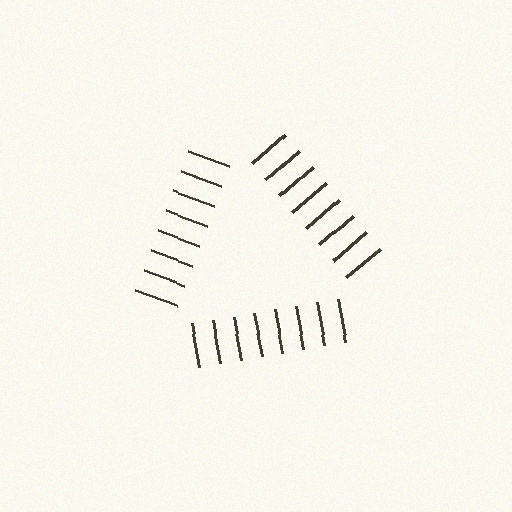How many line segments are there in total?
24 — 8 along each of the 3 edges.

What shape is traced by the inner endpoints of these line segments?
An illusory triangle — the line segments terminate on its edges but no continuous stroke is drawn.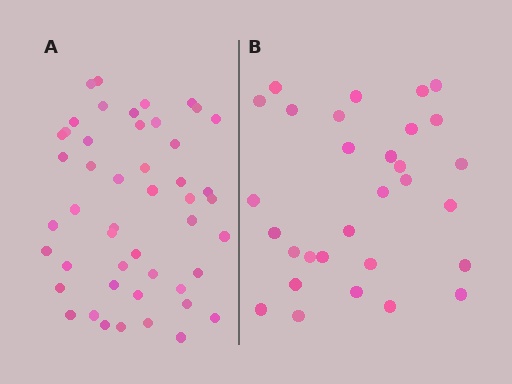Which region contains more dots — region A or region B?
Region A (the left region) has more dots.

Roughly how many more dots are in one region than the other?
Region A has approximately 20 more dots than region B.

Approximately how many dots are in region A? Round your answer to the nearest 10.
About 50 dots. (The exact count is 48, which rounds to 50.)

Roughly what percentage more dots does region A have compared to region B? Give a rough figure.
About 60% more.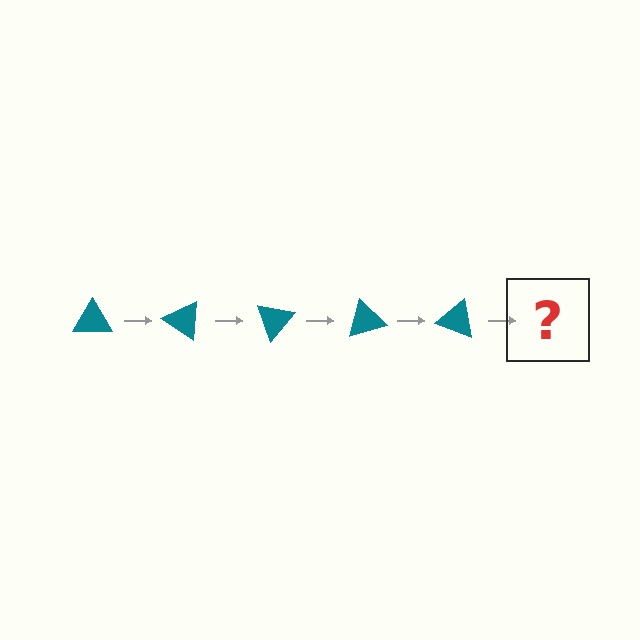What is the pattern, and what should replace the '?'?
The pattern is that the triangle rotates 35 degrees each step. The '?' should be a teal triangle rotated 175 degrees.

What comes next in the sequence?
The next element should be a teal triangle rotated 175 degrees.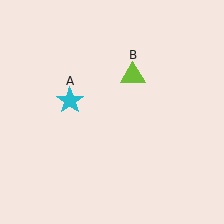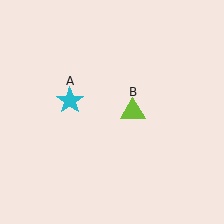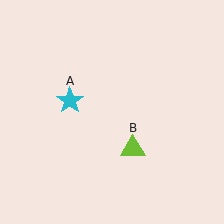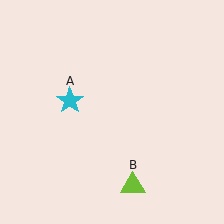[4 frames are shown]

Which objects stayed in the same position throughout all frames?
Cyan star (object A) remained stationary.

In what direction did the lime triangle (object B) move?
The lime triangle (object B) moved down.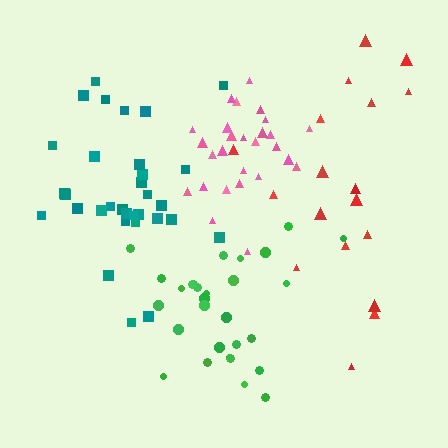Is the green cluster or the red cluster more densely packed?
Green.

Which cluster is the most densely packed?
Pink.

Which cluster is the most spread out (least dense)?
Red.